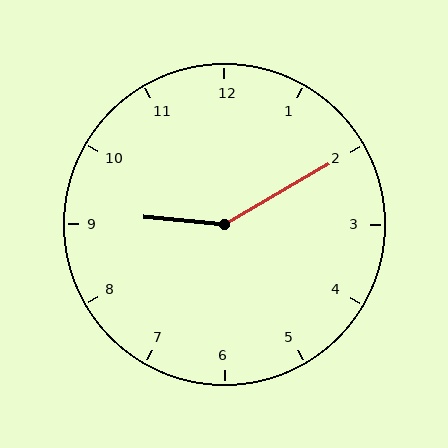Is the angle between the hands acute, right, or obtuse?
It is obtuse.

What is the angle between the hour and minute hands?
Approximately 145 degrees.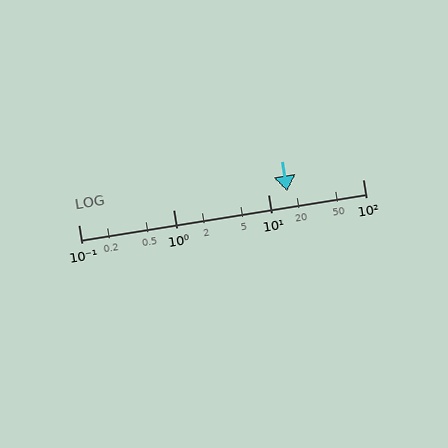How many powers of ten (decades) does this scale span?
The scale spans 3 decades, from 0.1 to 100.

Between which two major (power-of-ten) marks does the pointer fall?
The pointer is between 10 and 100.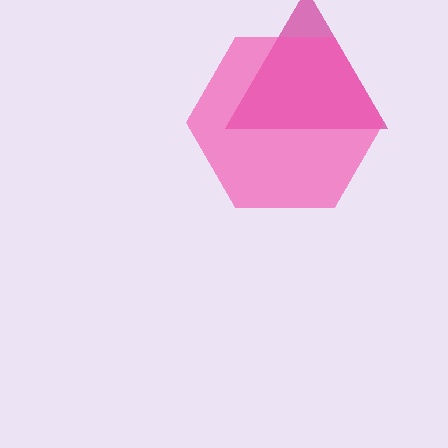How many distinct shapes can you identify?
There are 2 distinct shapes: a magenta triangle, a pink hexagon.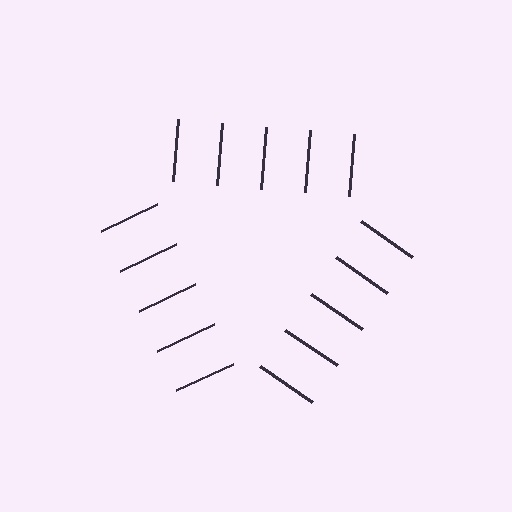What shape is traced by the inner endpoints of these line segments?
An illusory triangle — the line segments terminate on its edges but no continuous stroke is drawn.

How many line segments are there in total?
15 — 5 along each of the 3 edges.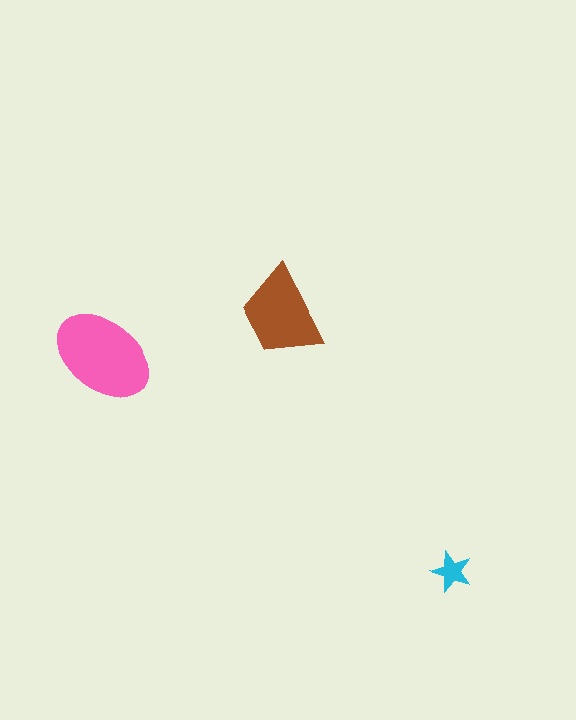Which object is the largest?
The pink ellipse.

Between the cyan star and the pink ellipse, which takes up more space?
The pink ellipse.